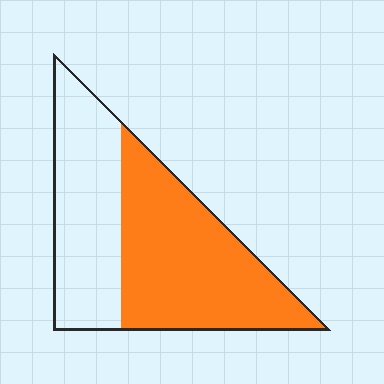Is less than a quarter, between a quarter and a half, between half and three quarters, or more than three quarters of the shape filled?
Between half and three quarters.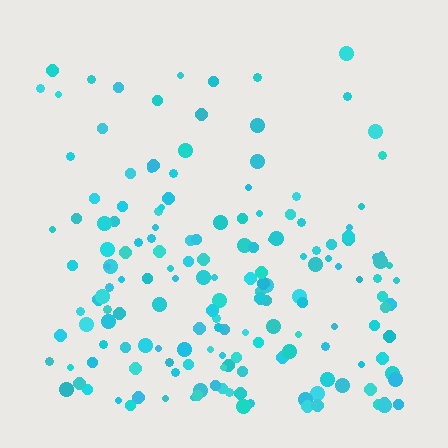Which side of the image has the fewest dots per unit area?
The top.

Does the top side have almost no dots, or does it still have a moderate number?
Still a moderate number, just noticeably fewer than the bottom.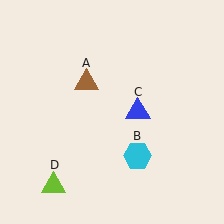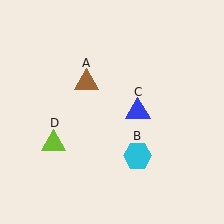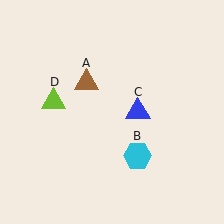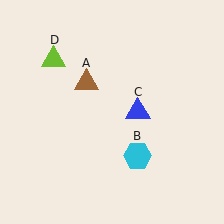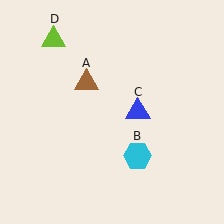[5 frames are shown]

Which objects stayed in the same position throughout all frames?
Brown triangle (object A) and cyan hexagon (object B) and blue triangle (object C) remained stationary.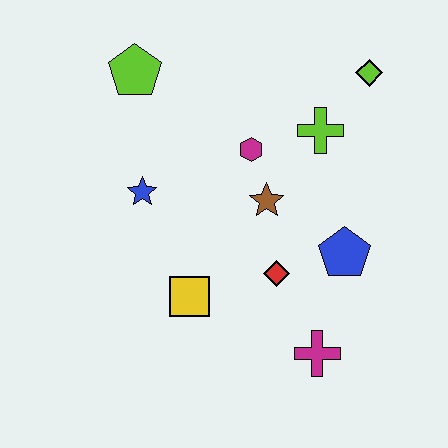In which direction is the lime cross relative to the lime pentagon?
The lime cross is to the right of the lime pentagon.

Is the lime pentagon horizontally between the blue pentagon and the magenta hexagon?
No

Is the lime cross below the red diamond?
No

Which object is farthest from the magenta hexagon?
The magenta cross is farthest from the magenta hexagon.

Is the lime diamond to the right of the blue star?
Yes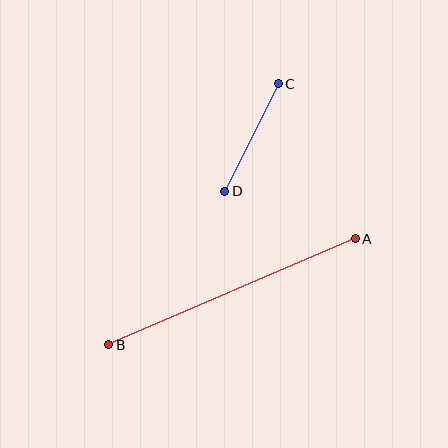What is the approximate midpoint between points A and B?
The midpoint is at approximately (232, 292) pixels.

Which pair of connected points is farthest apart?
Points A and B are farthest apart.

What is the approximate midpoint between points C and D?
The midpoint is at approximately (252, 138) pixels.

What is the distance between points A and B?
The distance is approximately 268 pixels.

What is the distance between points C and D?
The distance is approximately 120 pixels.